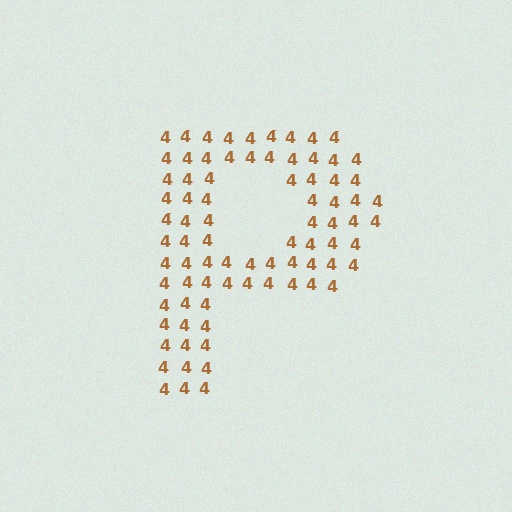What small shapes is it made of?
It is made of small digit 4's.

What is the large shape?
The large shape is the letter P.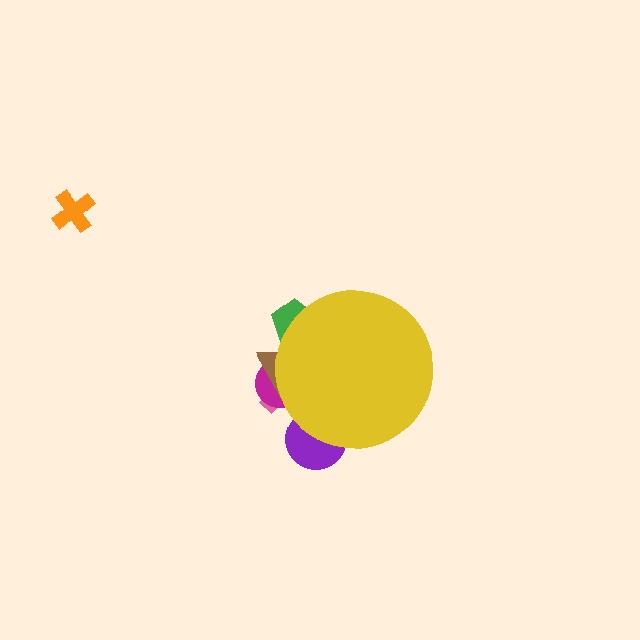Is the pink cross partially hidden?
Yes, the pink cross is partially hidden behind the yellow circle.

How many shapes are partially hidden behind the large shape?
5 shapes are partially hidden.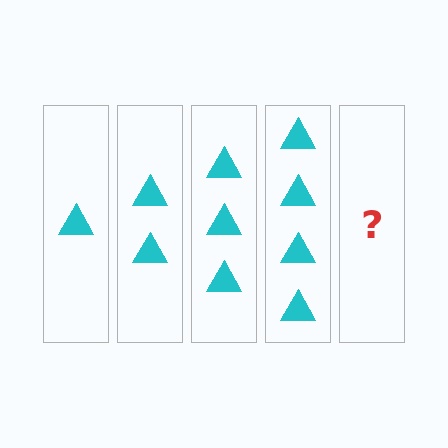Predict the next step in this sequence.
The next step is 5 triangles.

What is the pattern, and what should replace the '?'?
The pattern is that each step adds one more triangle. The '?' should be 5 triangles.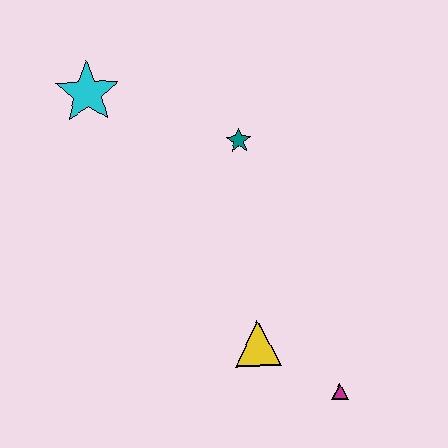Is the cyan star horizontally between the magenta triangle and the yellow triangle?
No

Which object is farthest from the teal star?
The magenta triangle is farthest from the teal star.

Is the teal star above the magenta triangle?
Yes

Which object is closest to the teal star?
The cyan star is closest to the teal star.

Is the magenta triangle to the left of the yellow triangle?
No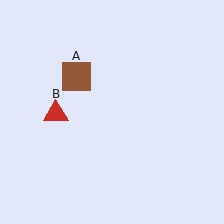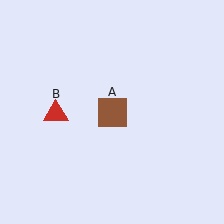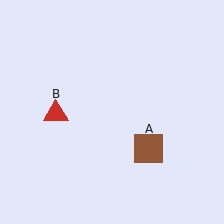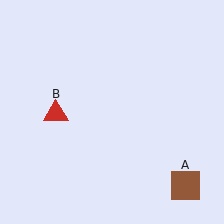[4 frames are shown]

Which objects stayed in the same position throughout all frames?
Red triangle (object B) remained stationary.